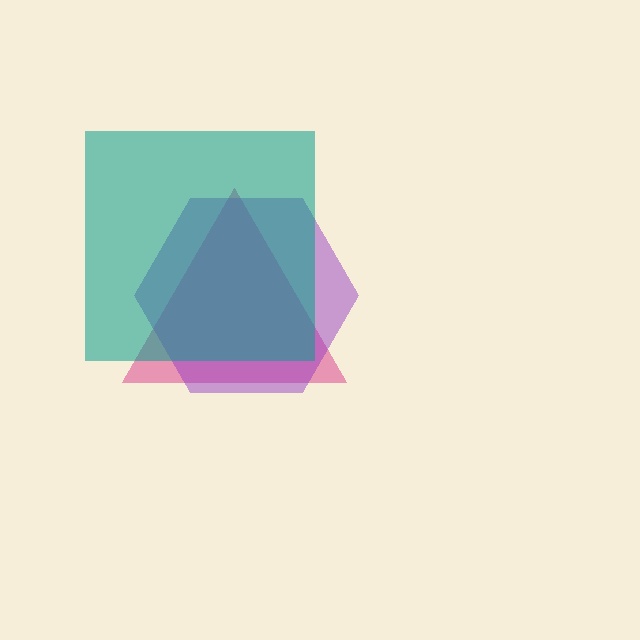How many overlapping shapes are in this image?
There are 3 overlapping shapes in the image.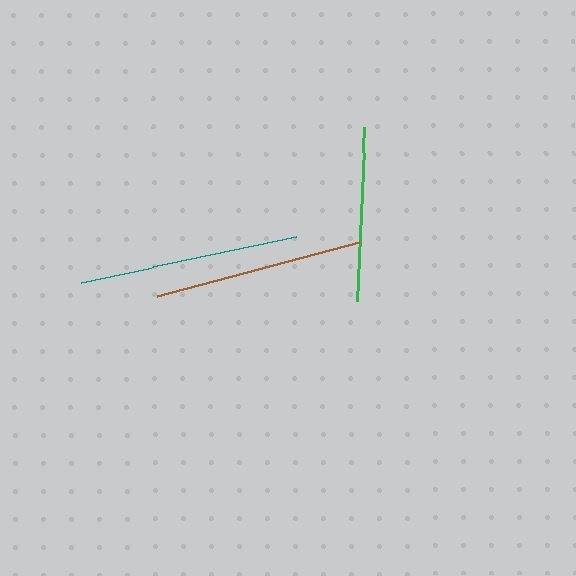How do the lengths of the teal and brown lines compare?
The teal and brown lines are approximately the same length.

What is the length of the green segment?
The green segment is approximately 174 pixels long.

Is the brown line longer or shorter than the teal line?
The teal line is longer than the brown line.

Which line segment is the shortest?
The green line is the shortest at approximately 174 pixels.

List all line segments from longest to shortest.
From longest to shortest: teal, brown, green.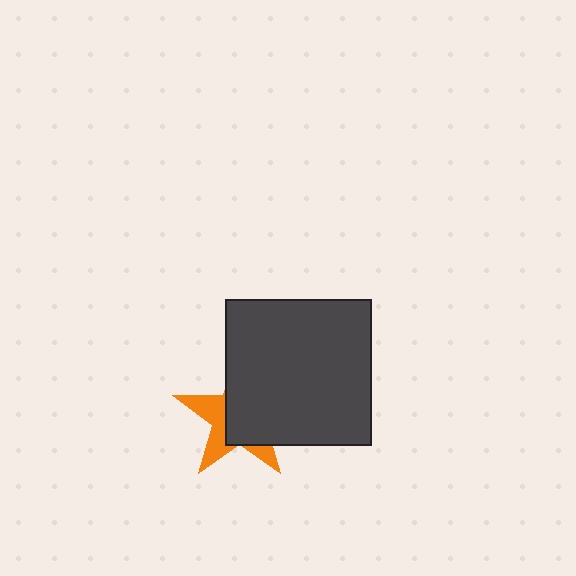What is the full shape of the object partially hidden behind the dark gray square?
The partially hidden object is an orange star.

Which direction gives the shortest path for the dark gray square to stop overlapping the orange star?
Moving right gives the shortest separation.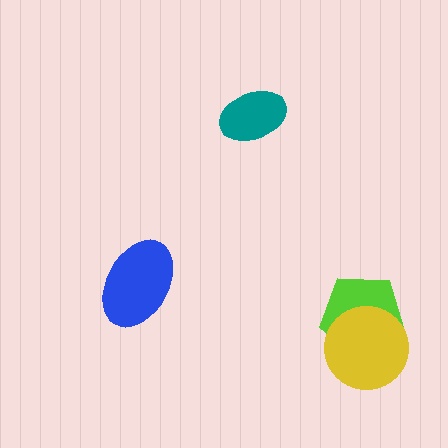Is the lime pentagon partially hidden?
Yes, it is partially covered by another shape.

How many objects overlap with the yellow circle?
1 object overlaps with the yellow circle.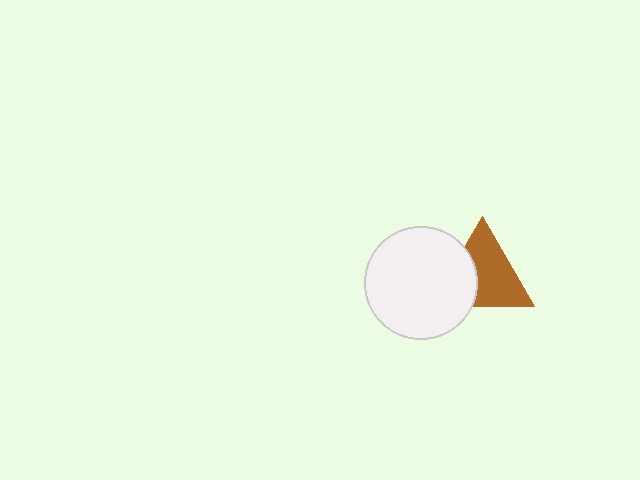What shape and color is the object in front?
The object in front is a white circle.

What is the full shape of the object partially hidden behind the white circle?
The partially hidden object is a brown triangle.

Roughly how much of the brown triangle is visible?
About half of it is visible (roughly 65%).